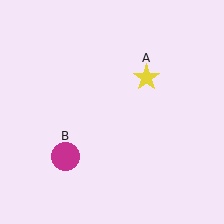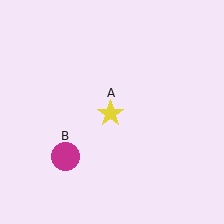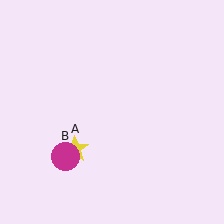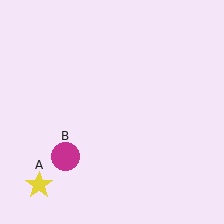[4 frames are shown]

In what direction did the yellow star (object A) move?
The yellow star (object A) moved down and to the left.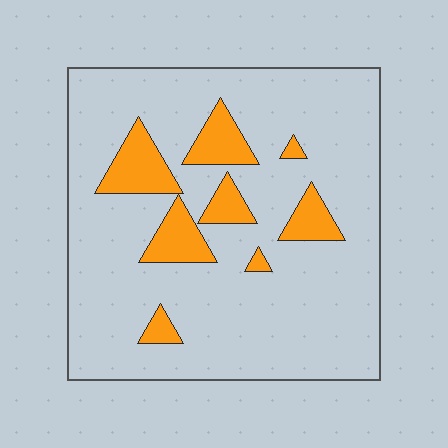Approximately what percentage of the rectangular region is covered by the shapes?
Approximately 15%.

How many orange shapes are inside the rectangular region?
8.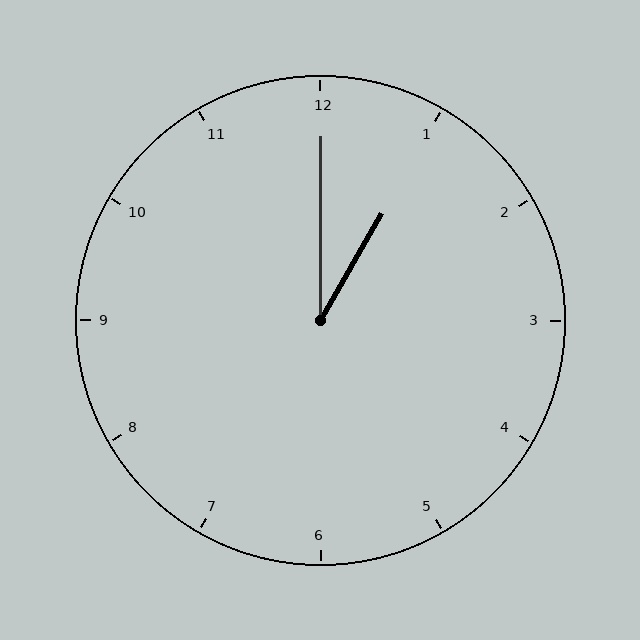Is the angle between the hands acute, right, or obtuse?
It is acute.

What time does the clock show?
1:00.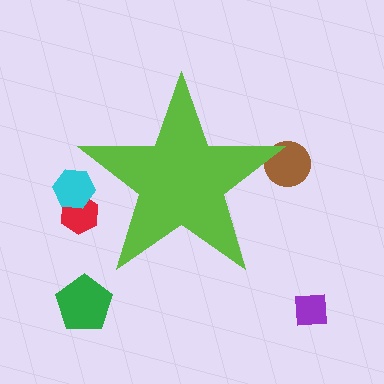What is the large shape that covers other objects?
A lime star.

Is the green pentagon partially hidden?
No, the green pentagon is fully visible.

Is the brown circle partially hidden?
Yes, the brown circle is partially hidden behind the lime star.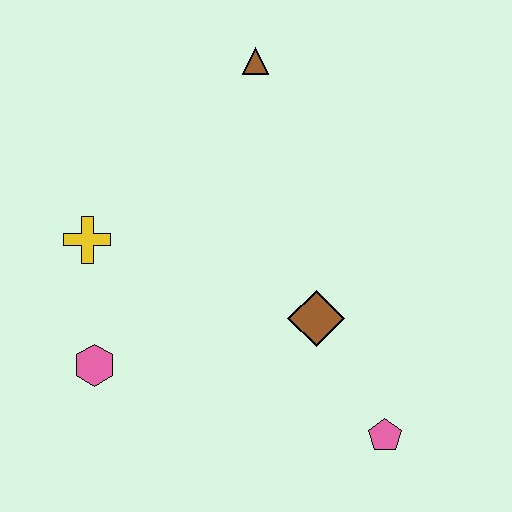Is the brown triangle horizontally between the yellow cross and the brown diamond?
Yes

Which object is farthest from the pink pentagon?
The brown triangle is farthest from the pink pentagon.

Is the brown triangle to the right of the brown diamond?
No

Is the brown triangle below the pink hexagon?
No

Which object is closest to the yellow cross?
The pink hexagon is closest to the yellow cross.